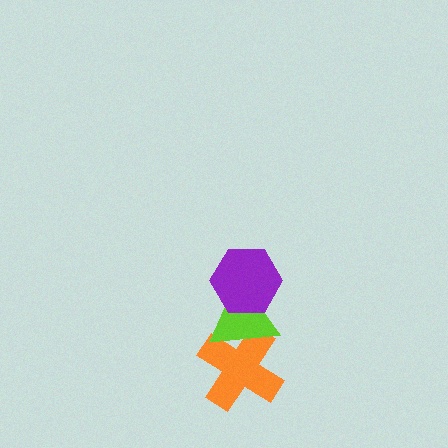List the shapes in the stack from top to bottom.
From top to bottom: the purple hexagon, the lime triangle, the orange cross.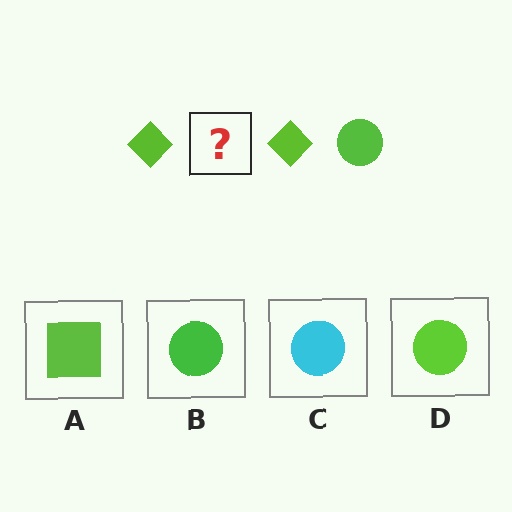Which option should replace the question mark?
Option D.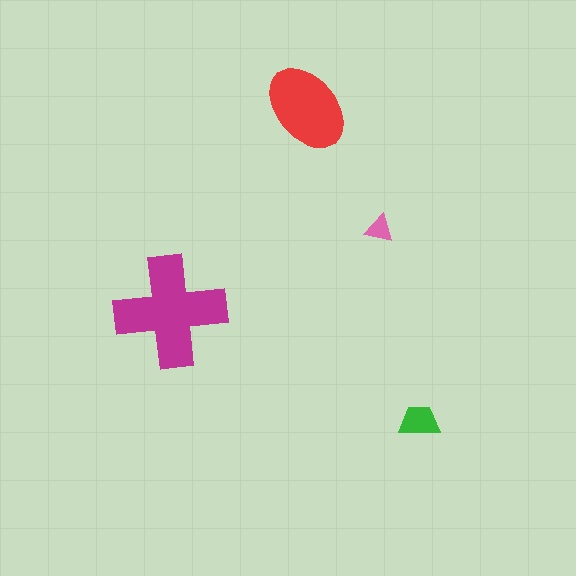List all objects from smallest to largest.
The pink triangle, the green trapezoid, the red ellipse, the magenta cross.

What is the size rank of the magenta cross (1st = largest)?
1st.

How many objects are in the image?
There are 4 objects in the image.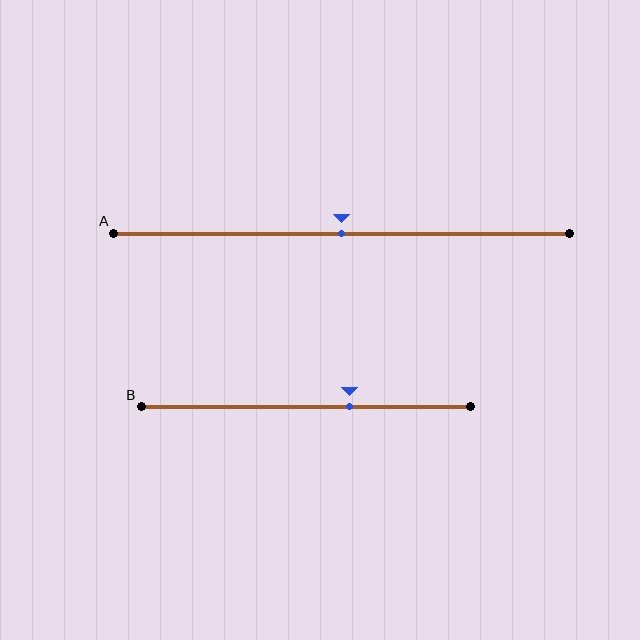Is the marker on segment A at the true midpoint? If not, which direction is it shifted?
Yes, the marker on segment A is at the true midpoint.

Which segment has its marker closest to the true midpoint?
Segment A has its marker closest to the true midpoint.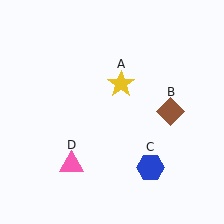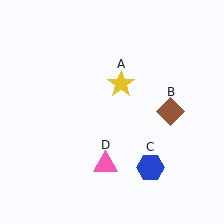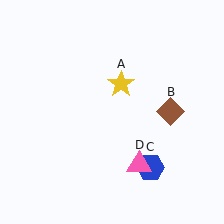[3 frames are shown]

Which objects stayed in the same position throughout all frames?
Yellow star (object A) and brown diamond (object B) and blue hexagon (object C) remained stationary.